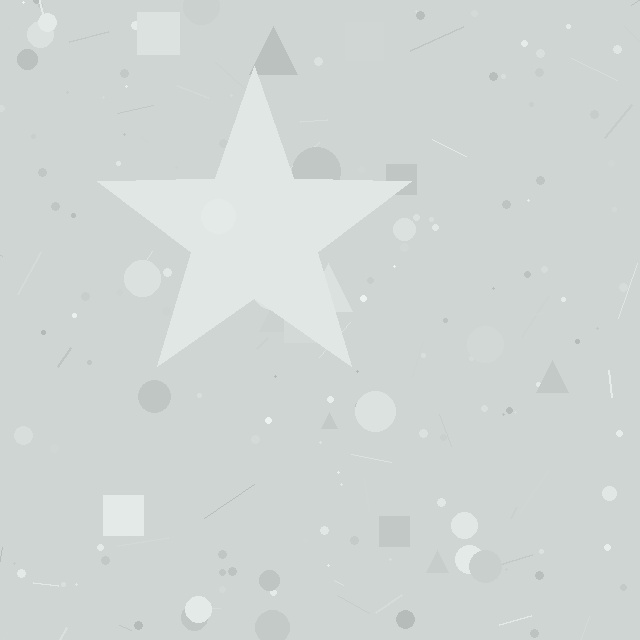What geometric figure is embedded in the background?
A star is embedded in the background.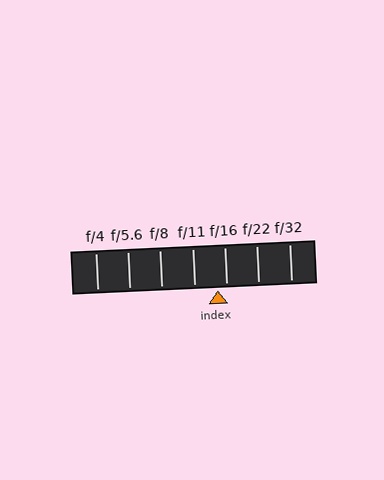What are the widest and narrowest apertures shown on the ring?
The widest aperture shown is f/4 and the narrowest is f/32.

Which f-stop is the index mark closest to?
The index mark is closest to f/16.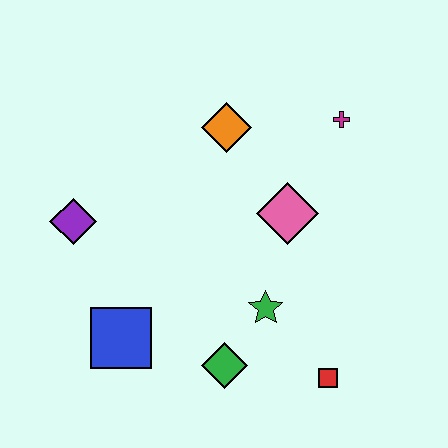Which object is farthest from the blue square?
The magenta cross is farthest from the blue square.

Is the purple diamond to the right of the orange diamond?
No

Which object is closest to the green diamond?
The green star is closest to the green diamond.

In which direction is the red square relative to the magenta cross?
The red square is below the magenta cross.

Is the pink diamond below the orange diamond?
Yes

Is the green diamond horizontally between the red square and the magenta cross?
No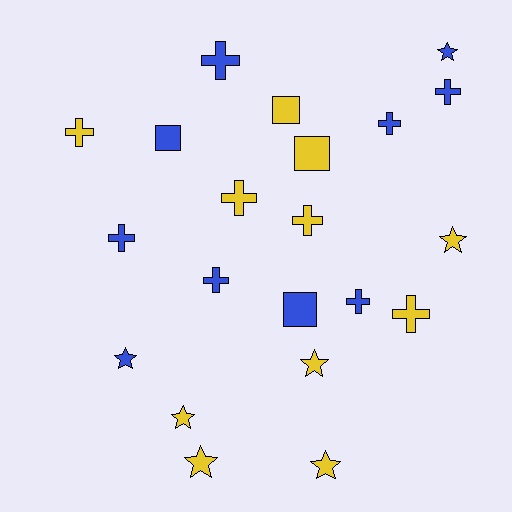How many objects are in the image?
There are 21 objects.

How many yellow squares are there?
There are 2 yellow squares.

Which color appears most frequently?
Yellow, with 11 objects.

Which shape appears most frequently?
Cross, with 10 objects.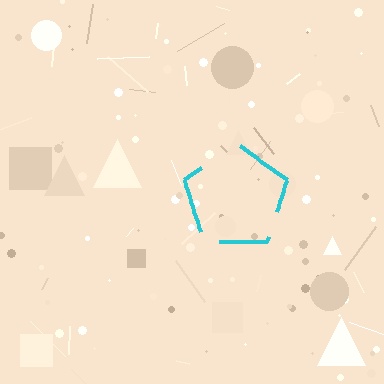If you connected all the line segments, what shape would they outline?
They would outline a pentagon.